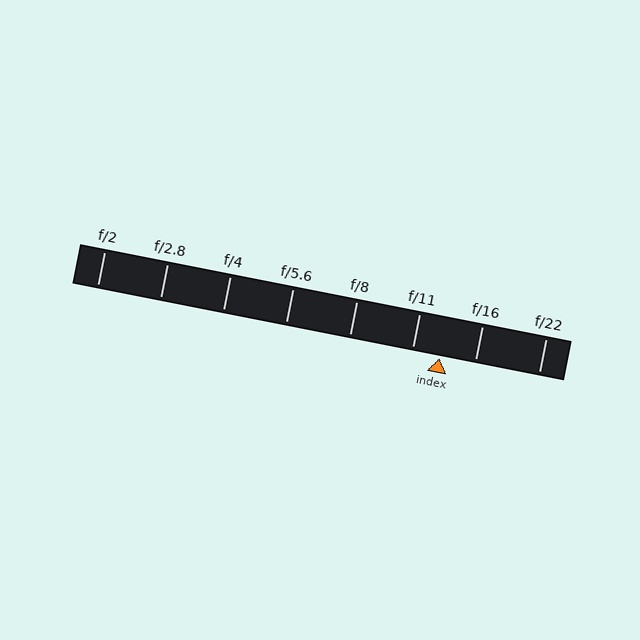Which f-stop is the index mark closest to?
The index mark is closest to f/11.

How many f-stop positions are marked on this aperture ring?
There are 8 f-stop positions marked.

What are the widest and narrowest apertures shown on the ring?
The widest aperture shown is f/2 and the narrowest is f/22.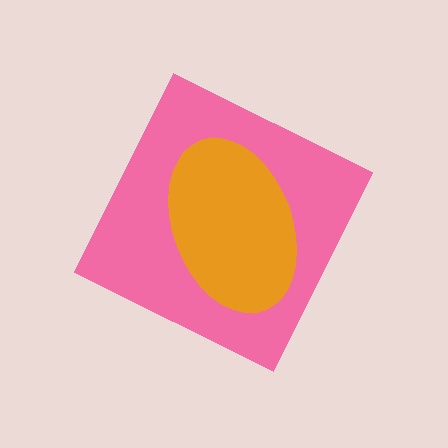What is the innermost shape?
The orange ellipse.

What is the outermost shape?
The pink diamond.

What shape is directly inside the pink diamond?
The orange ellipse.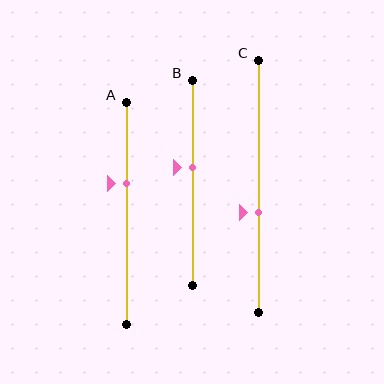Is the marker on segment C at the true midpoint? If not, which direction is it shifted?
No, the marker on segment C is shifted downward by about 10% of the segment length.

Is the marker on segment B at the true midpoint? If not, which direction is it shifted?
No, the marker on segment B is shifted upward by about 7% of the segment length.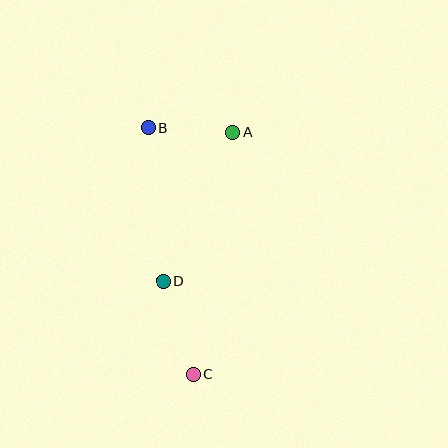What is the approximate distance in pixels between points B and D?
The distance between B and D is approximately 154 pixels.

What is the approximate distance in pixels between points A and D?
The distance between A and D is approximately 164 pixels.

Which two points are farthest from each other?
Points B and C are farthest from each other.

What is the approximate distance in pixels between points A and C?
The distance between A and C is approximately 245 pixels.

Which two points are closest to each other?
Points A and B are closest to each other.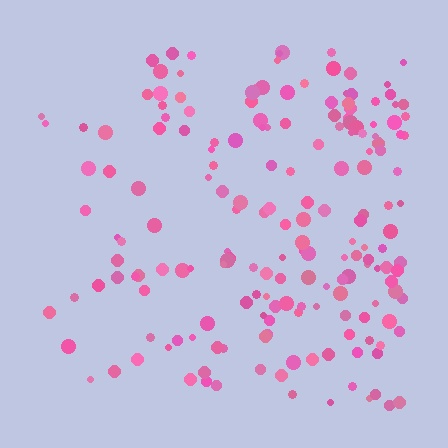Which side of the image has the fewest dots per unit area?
The left.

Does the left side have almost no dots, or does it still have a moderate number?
Still a moderate number, just noticeably fewer than the right.